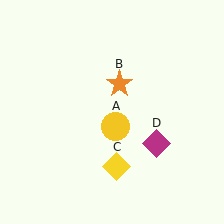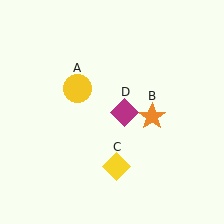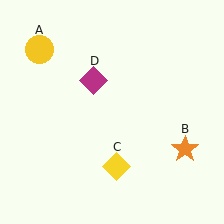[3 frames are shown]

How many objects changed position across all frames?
3 objects changed position: yellow circle (object A), orange star (object B), magenta diamond (object D).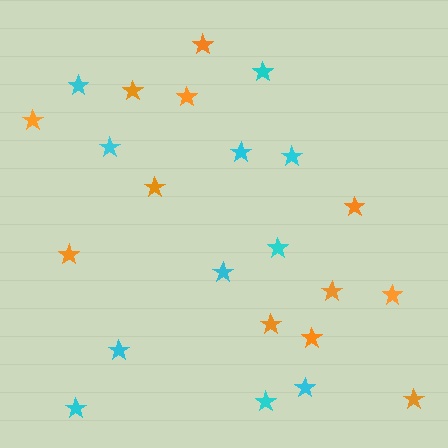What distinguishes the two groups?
There are 2 groups: one group of cyan stars (11) and one group of orange stars (12).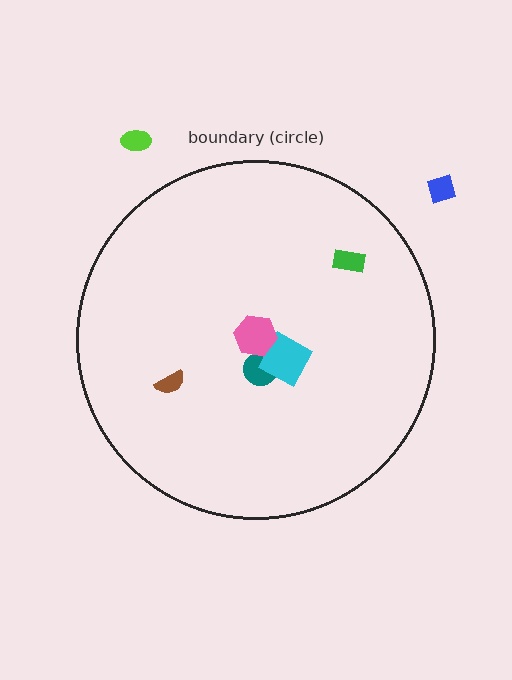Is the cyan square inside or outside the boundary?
Inside.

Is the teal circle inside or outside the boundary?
Inside.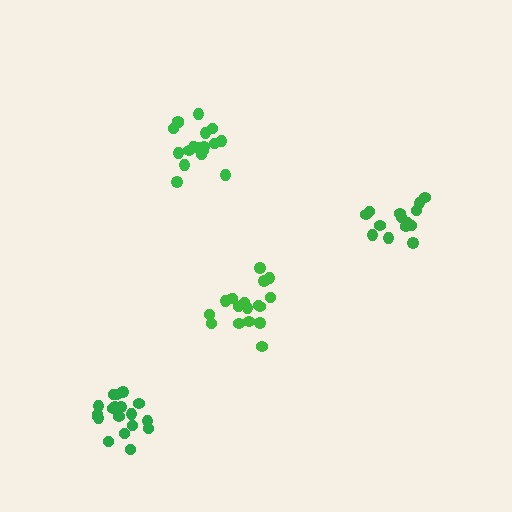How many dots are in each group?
Group 1: 14 dots, Group 2: 19 dots, Group 3: 18 dots, Group 4: 18 dots (69 total).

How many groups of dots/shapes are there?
There are 4 groups.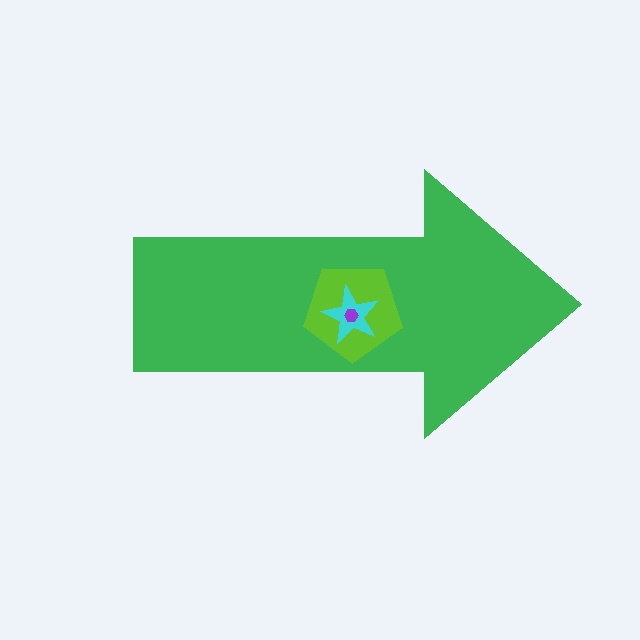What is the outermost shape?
The green arrow.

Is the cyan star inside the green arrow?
Yes.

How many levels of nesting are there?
4.